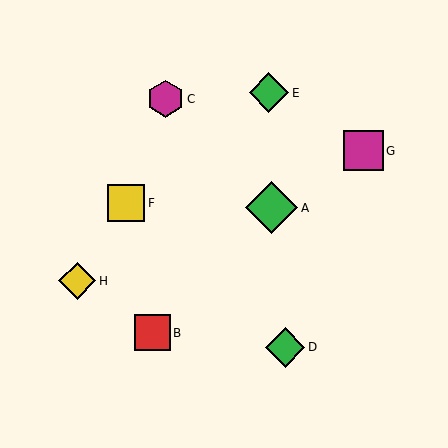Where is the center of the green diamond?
The center of the green diamond is at (272, 208).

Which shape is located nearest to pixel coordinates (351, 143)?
The magenta square (labeled G) at (363, 151) is nearest to that location.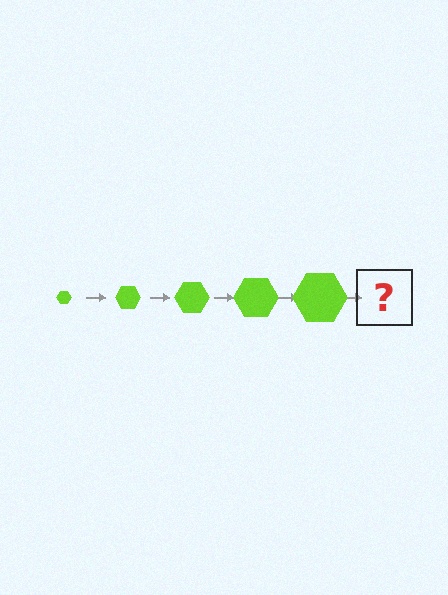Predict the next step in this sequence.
The next step is a lime hexagon, larger than the previous one.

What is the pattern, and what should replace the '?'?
The pattern is that the hexagon gets progressively larger each step. The '?' should be a lime hexagon, larger than the previous one.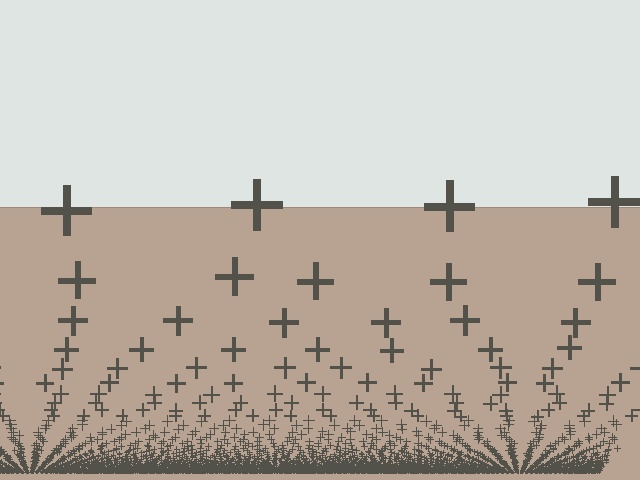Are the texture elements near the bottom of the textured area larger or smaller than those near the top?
Smaller. The gradient is inverted — elements near the bottom are smaller and denser.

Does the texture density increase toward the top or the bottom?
Density increases toward the bottom.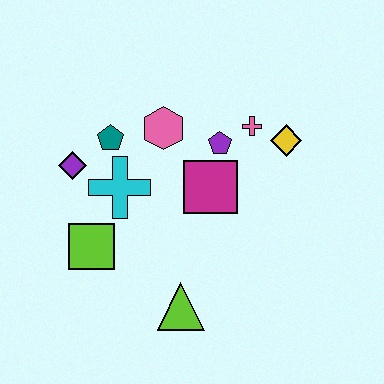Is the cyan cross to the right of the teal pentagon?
Yes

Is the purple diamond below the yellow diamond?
Yes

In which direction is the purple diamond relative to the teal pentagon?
The purple diamond is to the left of the teal pentagon.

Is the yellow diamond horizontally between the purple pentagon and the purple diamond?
No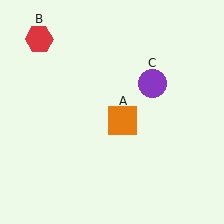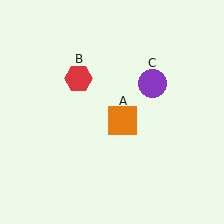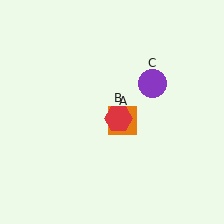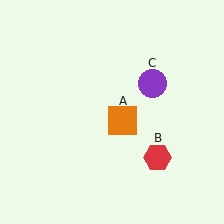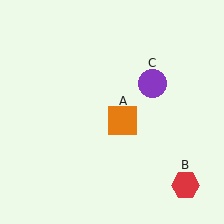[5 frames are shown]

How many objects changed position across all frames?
1 object changed position: red hexagon (object B).